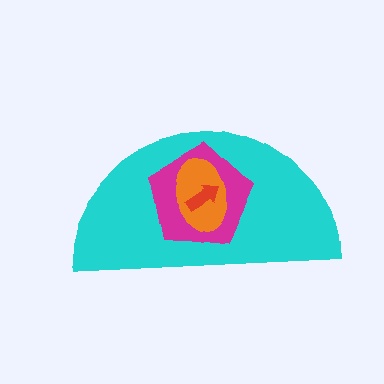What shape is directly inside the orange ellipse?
The red arrow.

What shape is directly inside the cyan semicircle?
The magenta pentagon.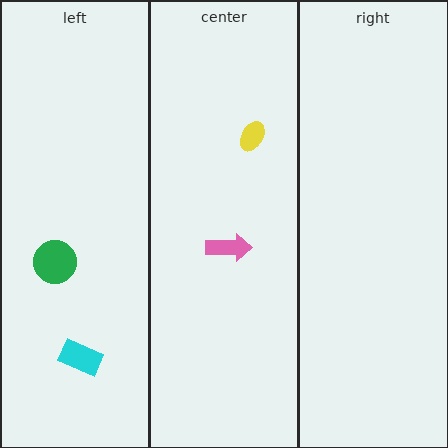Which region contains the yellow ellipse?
The center region.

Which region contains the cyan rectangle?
The left region.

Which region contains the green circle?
The left region.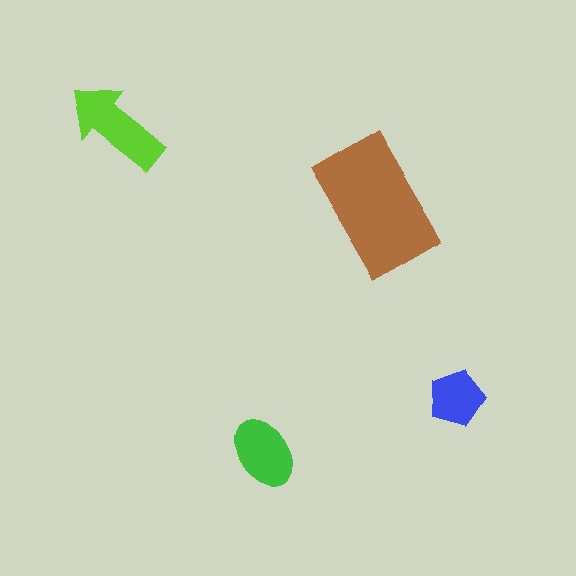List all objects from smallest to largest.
The blue pentagon, the green ellipse, the lime arrow, the brown rectangle.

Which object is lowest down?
The green ellipse is bottommost.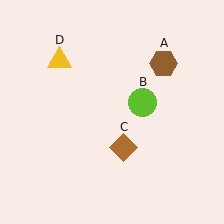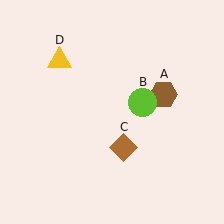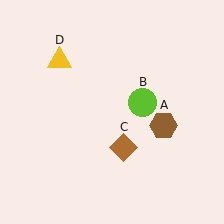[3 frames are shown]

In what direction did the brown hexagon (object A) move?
The brown hexagon (object A) moved down.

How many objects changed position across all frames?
1 object changed position: brown hexagon (object A).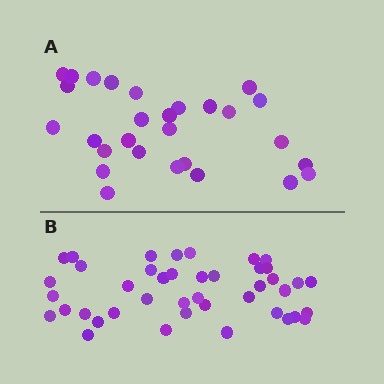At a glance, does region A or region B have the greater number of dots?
Region B (the bottom region) has more dots.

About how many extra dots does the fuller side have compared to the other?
Region B has approximately 15 more dots than region A.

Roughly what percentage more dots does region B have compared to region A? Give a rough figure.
About 50% more.